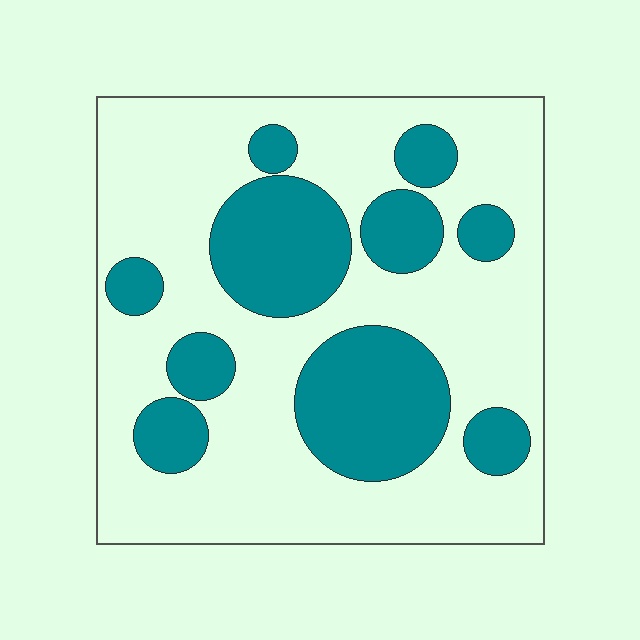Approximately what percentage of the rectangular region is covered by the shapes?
Approximately 30%.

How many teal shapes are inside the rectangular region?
10.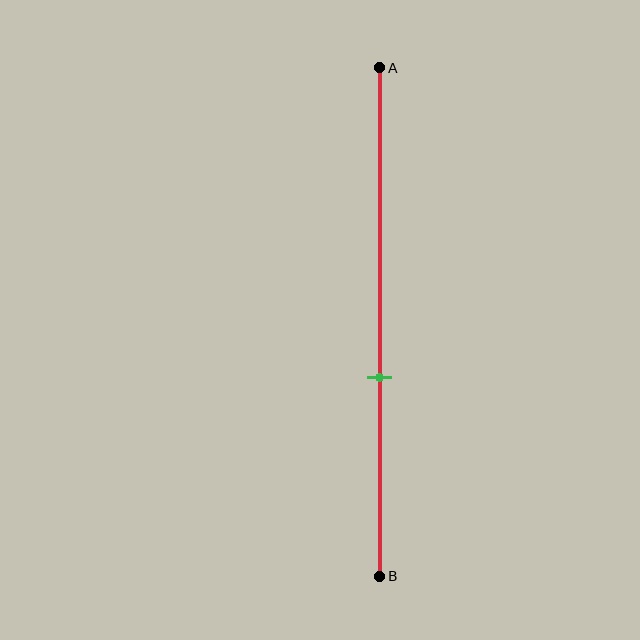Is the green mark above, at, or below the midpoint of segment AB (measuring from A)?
The green mark is below the midpoint of segment AB.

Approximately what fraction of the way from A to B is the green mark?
The green mark is approximately 60% of the way from A to B.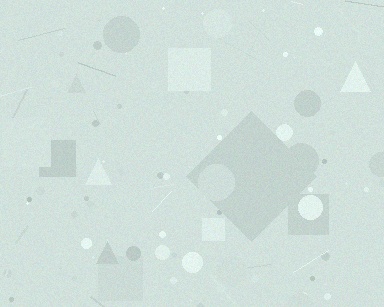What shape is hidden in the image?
A diamond is hidden in the image.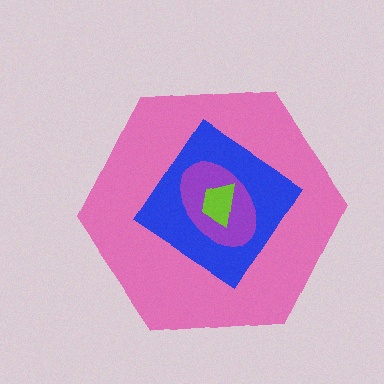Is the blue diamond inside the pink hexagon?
Yes.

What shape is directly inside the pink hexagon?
The blue diamond.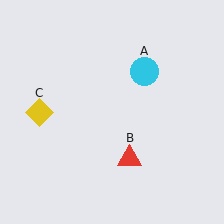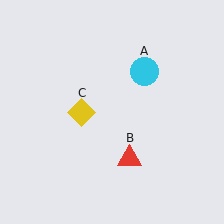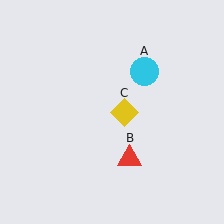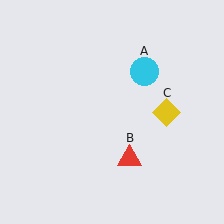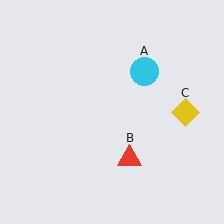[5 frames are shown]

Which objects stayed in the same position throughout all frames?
Cyan circle (object A) and red triangle (object B) remained stationary.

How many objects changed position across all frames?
1 object changed position: yellow diamond (object C).